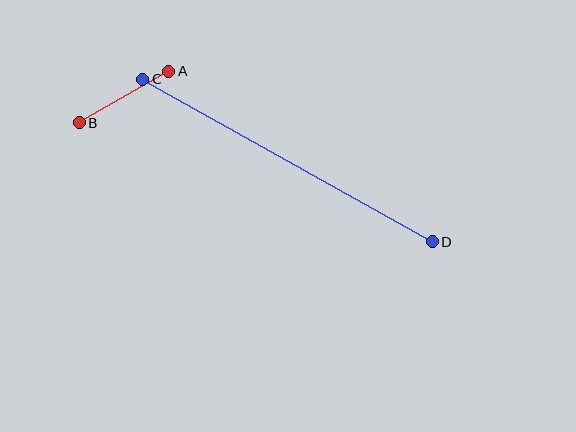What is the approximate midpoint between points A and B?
The midpoint is at approximately (124, 97) pixels.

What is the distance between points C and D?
The distance is approximately 332 pixels.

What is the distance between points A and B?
The distance is approximately 103 pixels.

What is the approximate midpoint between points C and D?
The midpoint is at approximately (287, 161) pixels.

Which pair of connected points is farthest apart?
Points C and D are farthest apart.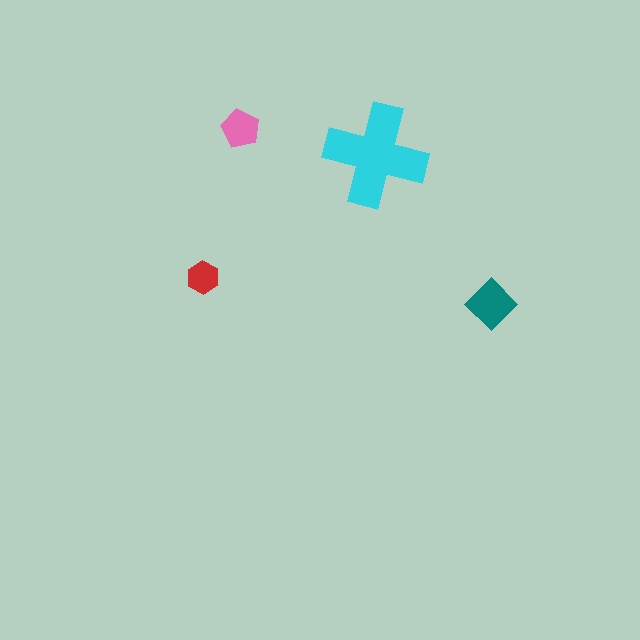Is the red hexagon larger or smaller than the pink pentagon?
Smaller.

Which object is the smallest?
The red hexagon.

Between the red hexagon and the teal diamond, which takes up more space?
The teal diamond.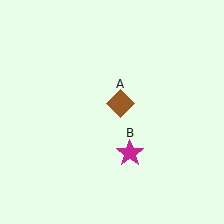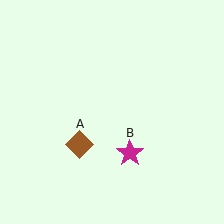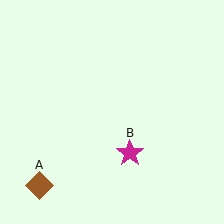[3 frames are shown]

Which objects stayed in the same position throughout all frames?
Magenta star (object B) remained stationary.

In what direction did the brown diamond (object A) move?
The brown diamond (object A) moved down and to the left.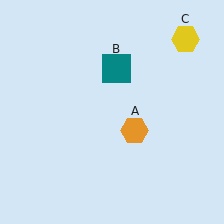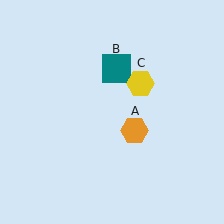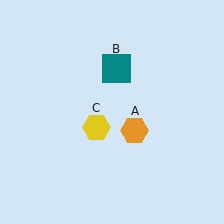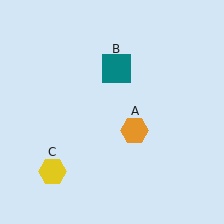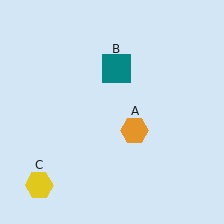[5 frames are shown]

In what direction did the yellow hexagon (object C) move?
The yellow hexagon (object C) moved down and to the left.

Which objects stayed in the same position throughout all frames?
Orange hexagon (object A) and teal square (object B) remained stationary.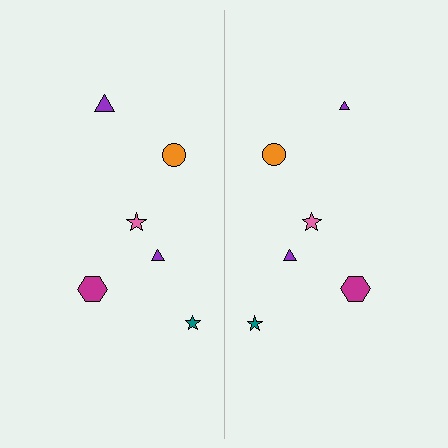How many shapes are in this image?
There are 12 shapes in this image.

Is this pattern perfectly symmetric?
No, the pattern is not perfectly symmetric. The purple triangle on the right side has a different size than its mirror counterpart.